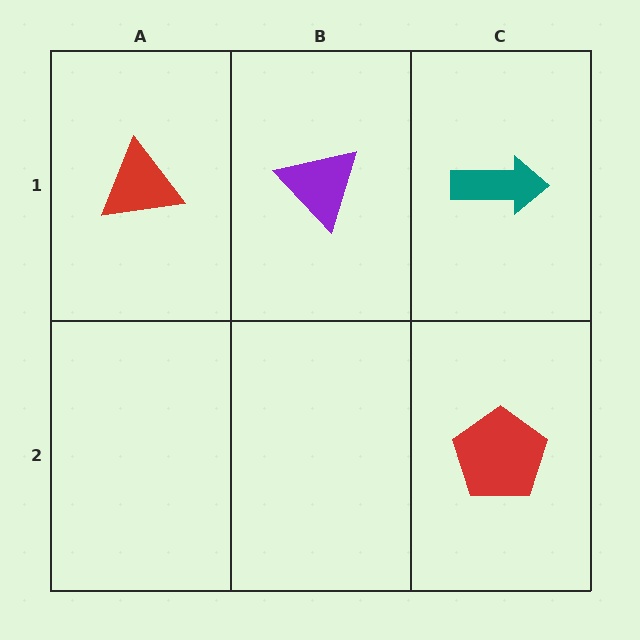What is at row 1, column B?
A purple triangle.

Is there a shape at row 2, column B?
No, that cell is empty.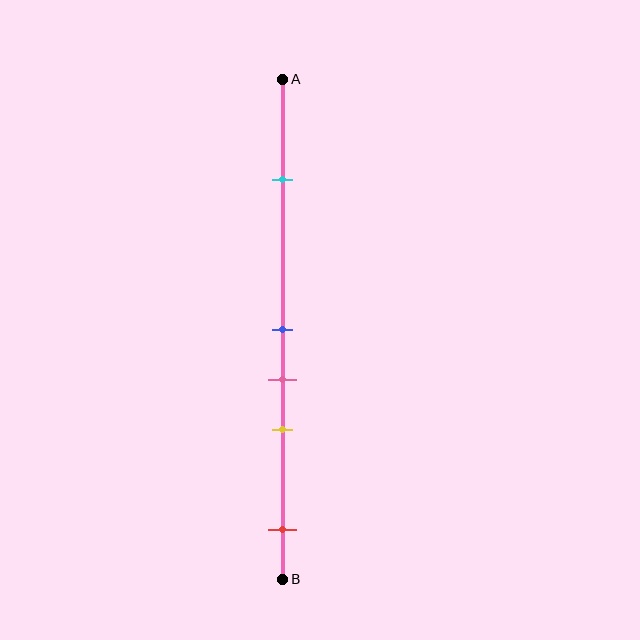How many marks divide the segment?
There are 5 marks dividing the segment.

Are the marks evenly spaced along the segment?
No, the marks are not evenly spaced.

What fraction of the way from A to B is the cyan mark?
The cyan mark is approximately 20% (0.2) of the way from A to B.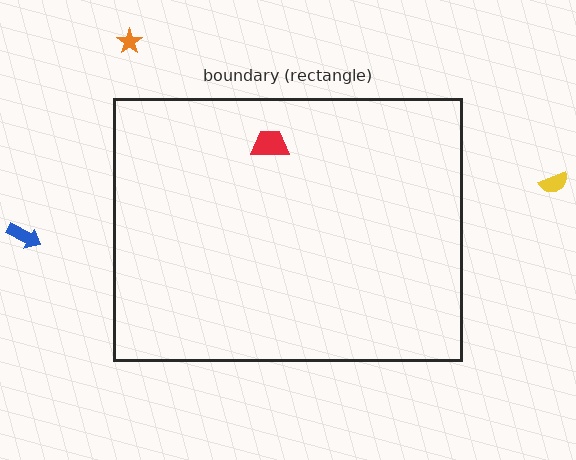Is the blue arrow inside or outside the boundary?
Outside.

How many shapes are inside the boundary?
1 inside, 3 outside.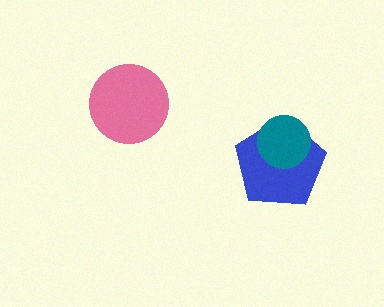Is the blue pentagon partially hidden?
Yes, it is partially covered by another shape.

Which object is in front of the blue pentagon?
The teal circle is in front of the blue pentagon.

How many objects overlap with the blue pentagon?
1 object overlaps with the blue pentagon.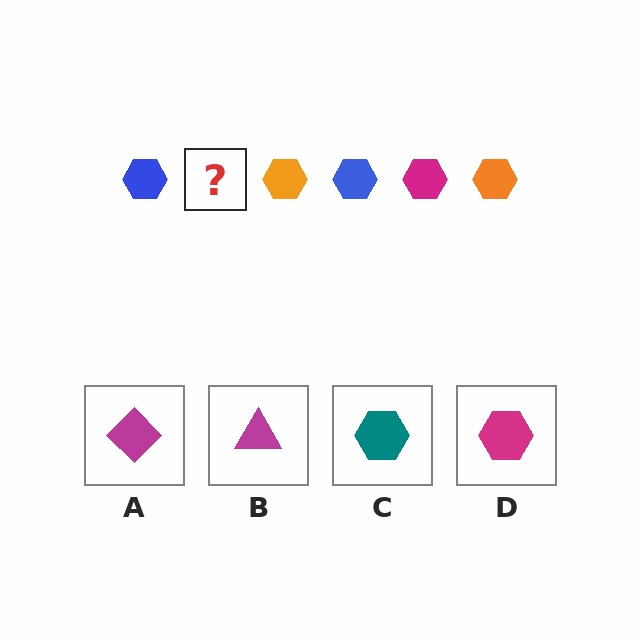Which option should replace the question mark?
Option D.